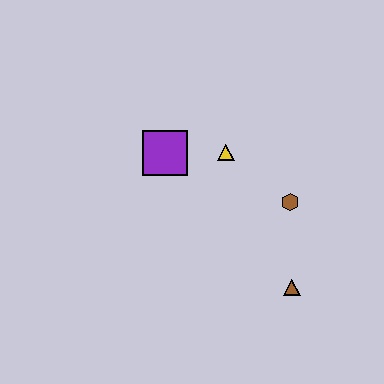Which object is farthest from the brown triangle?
The purple square is farthest from the brown triangle.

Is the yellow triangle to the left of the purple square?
No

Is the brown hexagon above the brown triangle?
Yes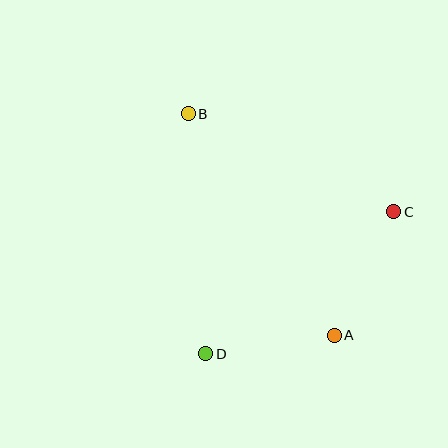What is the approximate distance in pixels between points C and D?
The distance between C and D is approximately 236 pixels.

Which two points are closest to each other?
Points A and D are closest to each other.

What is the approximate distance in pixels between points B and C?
The distance between B and C is approximately 228 pixels.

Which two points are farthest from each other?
Points A and B are farthest from each other.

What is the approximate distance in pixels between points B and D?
The distance between B and D is approximately 241 pixels.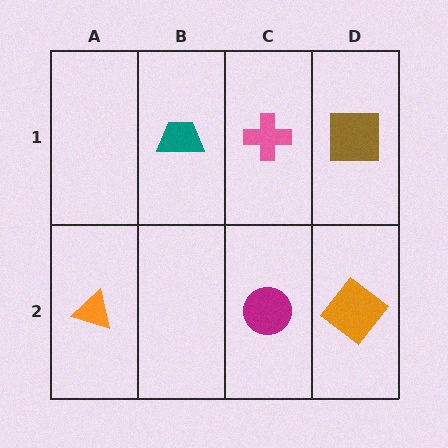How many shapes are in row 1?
3 shapes.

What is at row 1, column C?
A pink cross.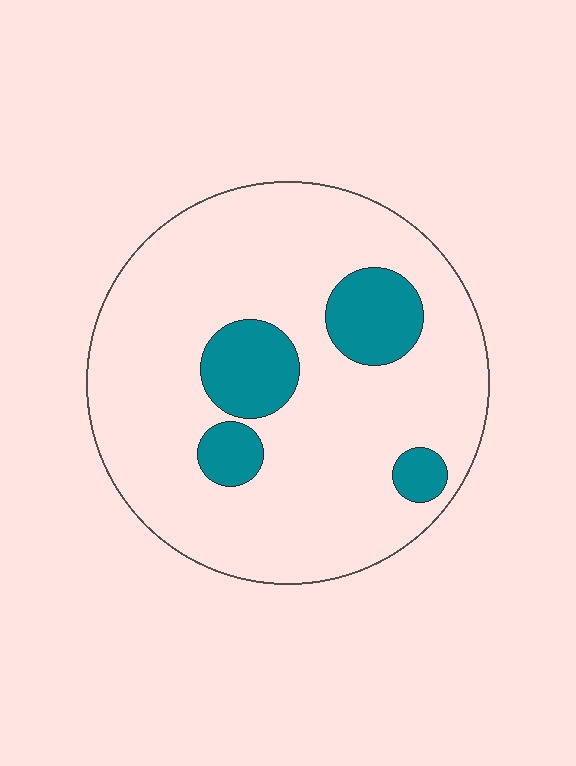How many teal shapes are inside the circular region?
4.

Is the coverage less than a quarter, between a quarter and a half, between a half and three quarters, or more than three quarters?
Less than a quarter.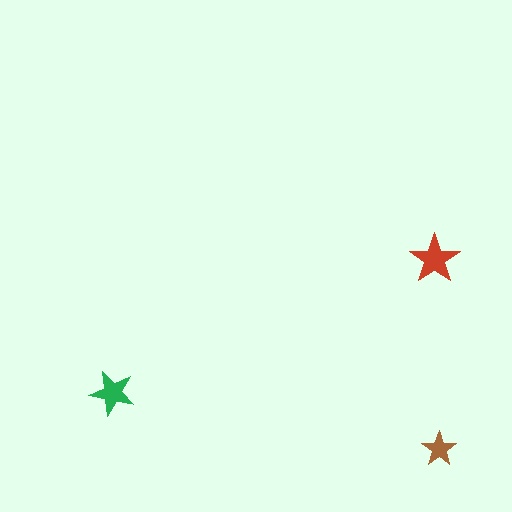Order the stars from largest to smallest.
the red one, the green one, the brown one.